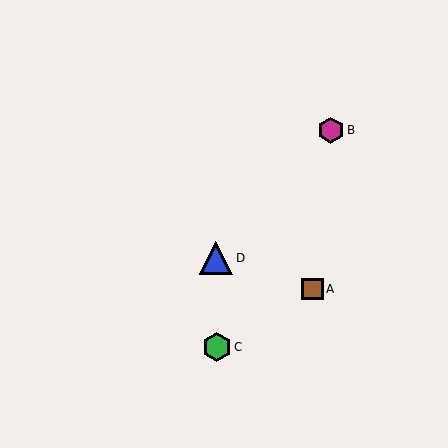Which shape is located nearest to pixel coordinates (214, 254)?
The blue triangle (labeled D) at (216, 258) is nearest to that location.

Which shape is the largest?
The blue triangle (labeled D) is the largest.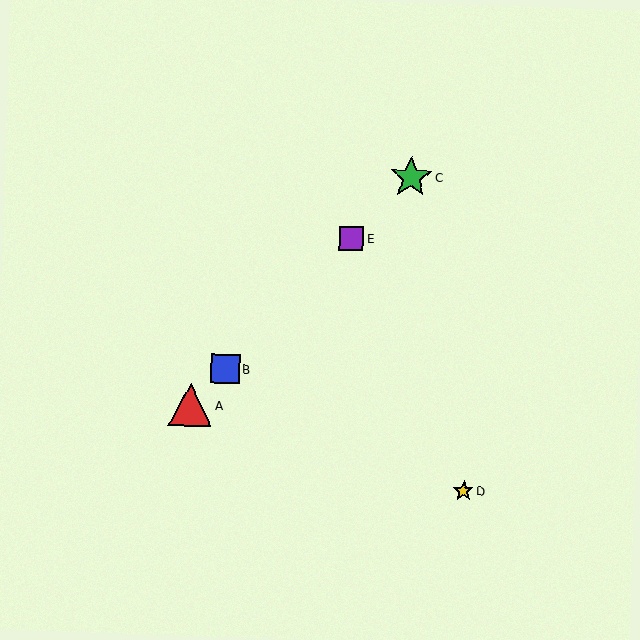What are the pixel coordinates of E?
Object E is at (352, 238).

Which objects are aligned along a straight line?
Objects A, B, C, E are aligned along a straight line.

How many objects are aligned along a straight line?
4 objects (A, B, C, E) are aligned along a straight line.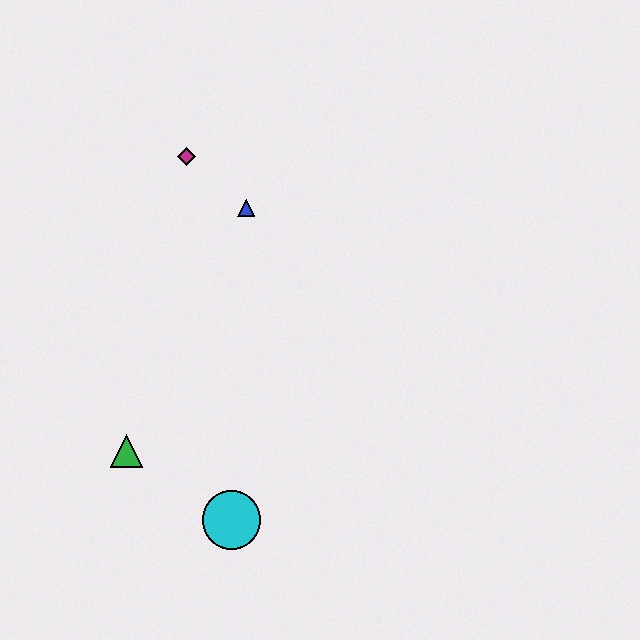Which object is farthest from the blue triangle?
The cyan circle is farthest from the blue triangle.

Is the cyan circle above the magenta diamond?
No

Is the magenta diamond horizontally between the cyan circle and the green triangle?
Yes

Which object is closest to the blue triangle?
The magenta diamond is closest to the blue triangle.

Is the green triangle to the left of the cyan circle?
Yes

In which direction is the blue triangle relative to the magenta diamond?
The blue triangle is to the right of the magenta diamond.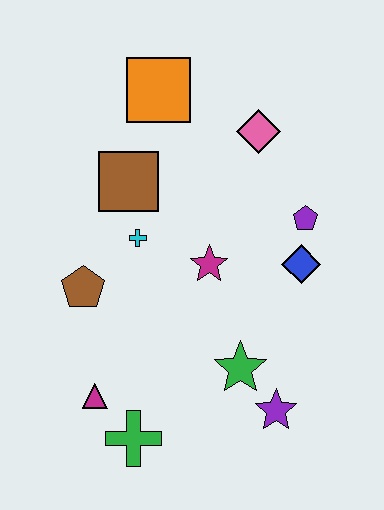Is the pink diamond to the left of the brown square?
No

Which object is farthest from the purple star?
The orange square is farthest from the purple star.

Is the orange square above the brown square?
Yes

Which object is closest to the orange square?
The brown square is closest to the orange square.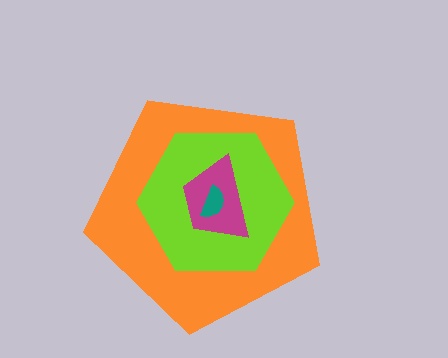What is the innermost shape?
The teal semicircle.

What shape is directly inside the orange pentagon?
The lime hexagon.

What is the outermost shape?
The orange pentagon.